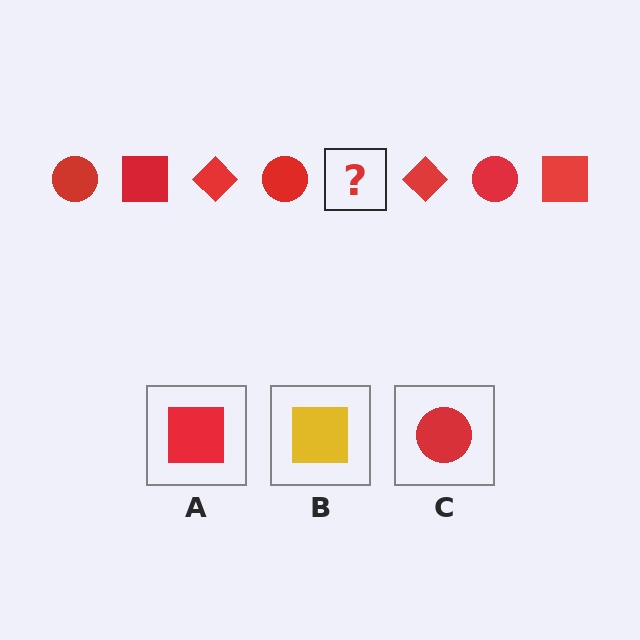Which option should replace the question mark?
Option A.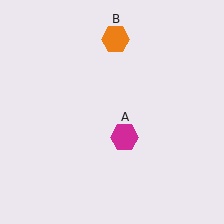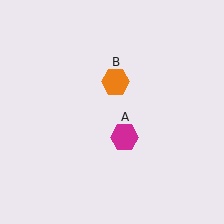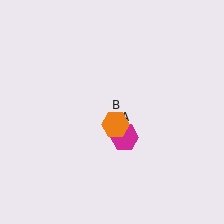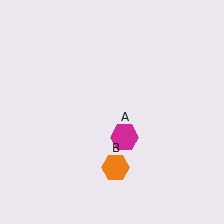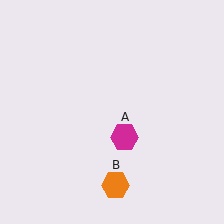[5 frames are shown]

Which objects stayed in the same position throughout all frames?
Magenta hexagon (object A) remained stationary.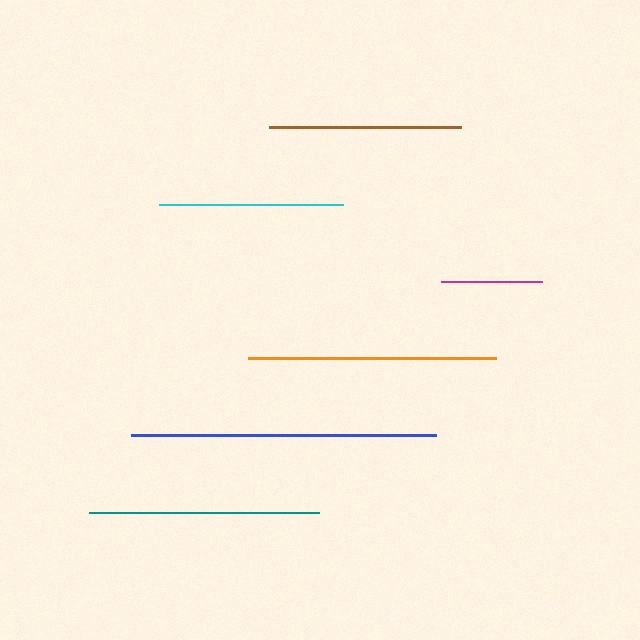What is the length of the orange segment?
The orange segment is approximately 248 pixels long.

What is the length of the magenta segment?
The magenta segment is approximately 101 pixels long.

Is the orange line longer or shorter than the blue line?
The blue line is longer than the orange line.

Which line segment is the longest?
The blue line is the longest at approximately 305 pixels.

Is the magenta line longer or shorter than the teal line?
The teal line is longer than the magenta line.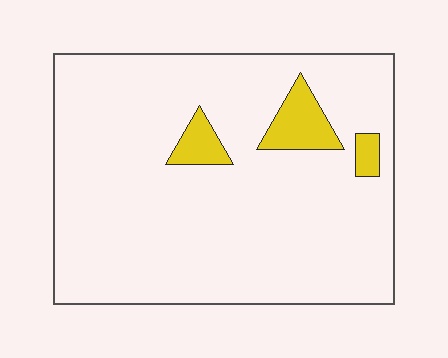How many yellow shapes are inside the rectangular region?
3.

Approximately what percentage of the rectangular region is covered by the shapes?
Approximately 10%.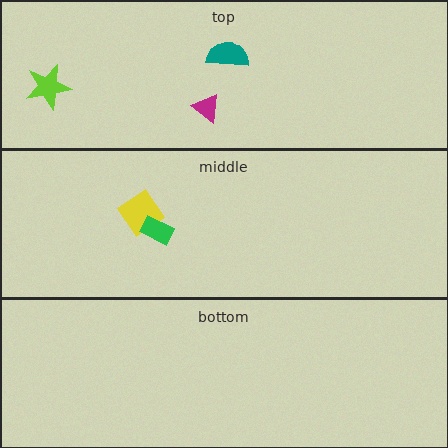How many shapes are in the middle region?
2.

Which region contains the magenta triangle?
The top region.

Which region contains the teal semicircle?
The top region.